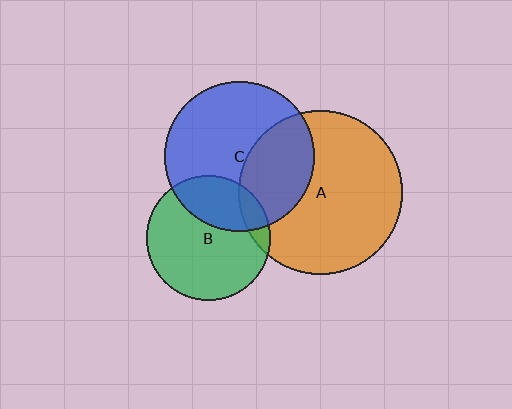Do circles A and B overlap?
Yes.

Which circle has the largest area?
Circle A (orange).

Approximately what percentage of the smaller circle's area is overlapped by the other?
Approximately 10%.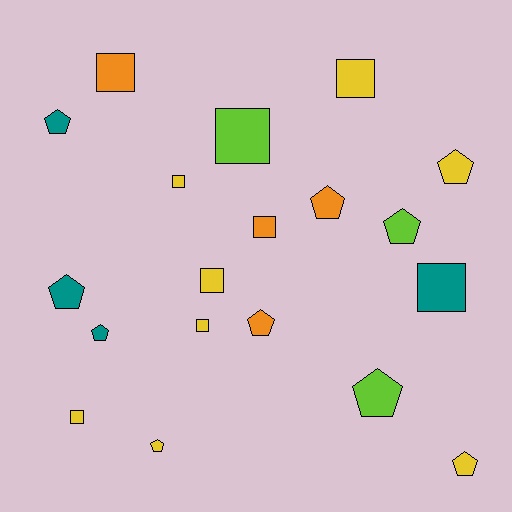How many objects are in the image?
There are 19 objects.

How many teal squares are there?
There is 1 teal square.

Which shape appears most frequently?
Pentagon, with 10 objects.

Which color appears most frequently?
Yellow, with 8 objects.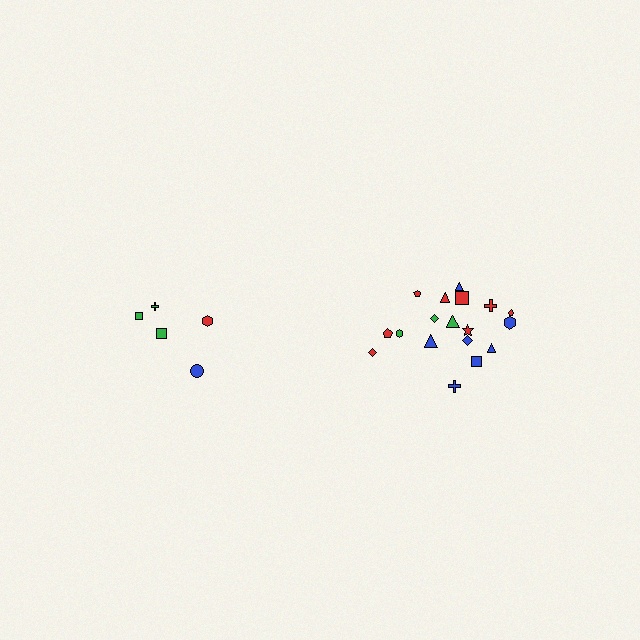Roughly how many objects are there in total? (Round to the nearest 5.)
Roughly 25 objects in total.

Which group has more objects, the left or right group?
The right group.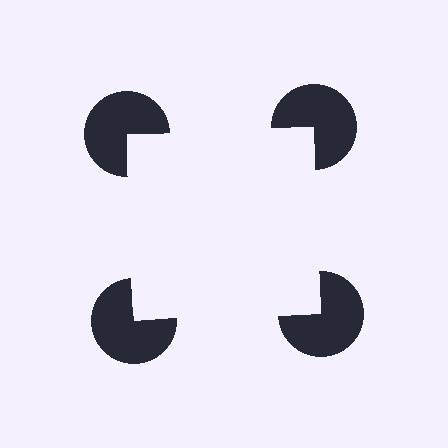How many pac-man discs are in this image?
There are 4 — one at each vertex of the illusory square.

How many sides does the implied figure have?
4 sides.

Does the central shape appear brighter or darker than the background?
It typically appears slightly brighter than the background, even though no actual brightness change is drawn.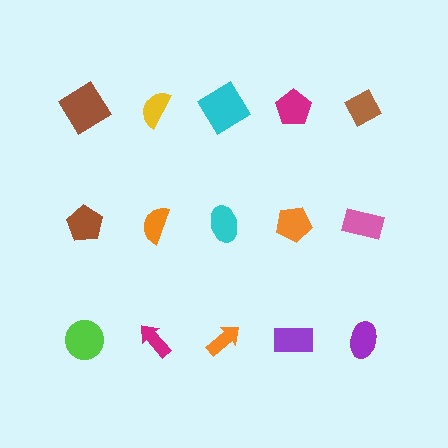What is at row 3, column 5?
A purple ellipse.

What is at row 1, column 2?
A yellow semicircle.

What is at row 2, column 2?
An orange semicircle.